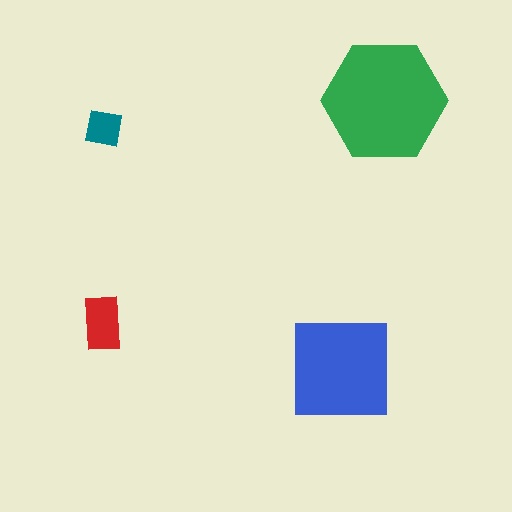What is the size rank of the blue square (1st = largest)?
2nd.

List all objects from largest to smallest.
The green hexagon, the blue square, the red rectangle, the teal square.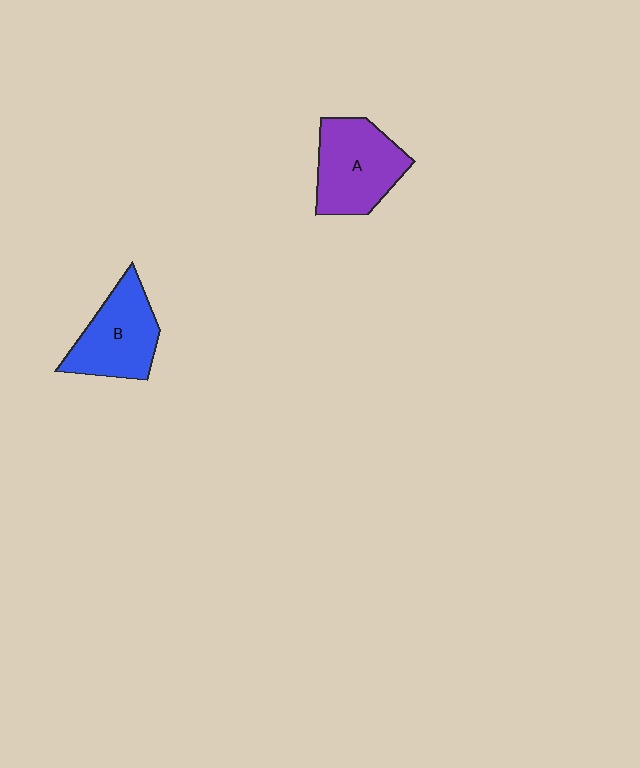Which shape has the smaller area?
Shape B (blue).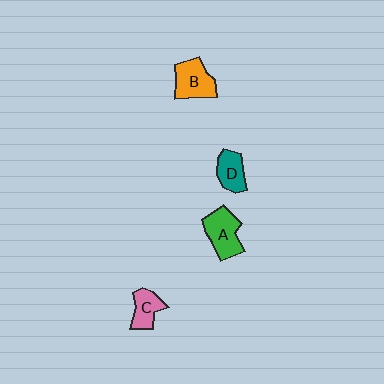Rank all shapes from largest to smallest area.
From largest to smallest: A (green), B (orange), D (teal), C (pink).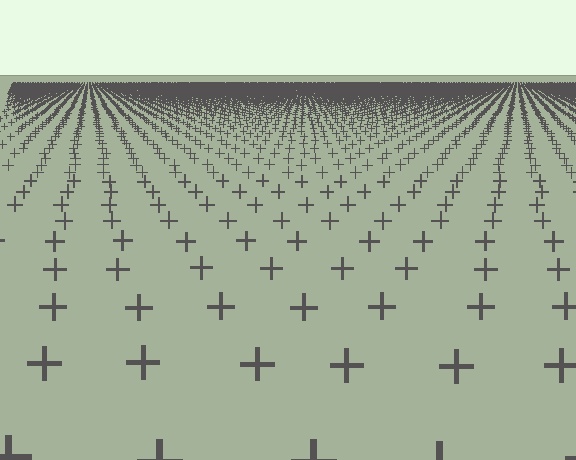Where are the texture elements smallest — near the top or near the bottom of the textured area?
Near the top.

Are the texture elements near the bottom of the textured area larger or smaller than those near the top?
Larger. Near the bottom, elements are closer to the viewer and appear at a bigger on-screen size.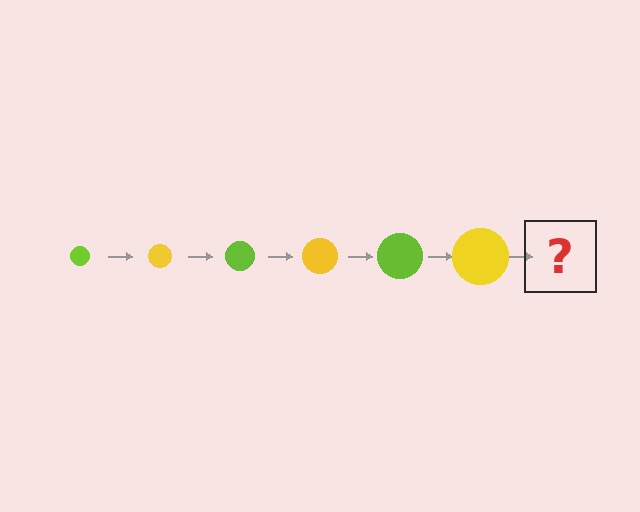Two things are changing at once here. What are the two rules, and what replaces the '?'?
The two rules are that the circle grows larger each step and the color cycles through lime and yellow. The '?' should be a lime circle, larger than the previous one.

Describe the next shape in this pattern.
It should be a lime circle, larger than the previous one.